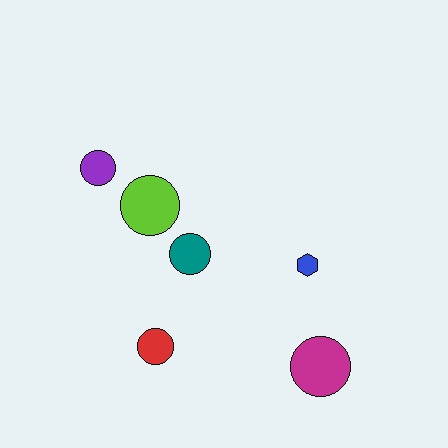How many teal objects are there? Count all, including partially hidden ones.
There is 1 teal object.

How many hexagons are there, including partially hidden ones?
There is 1 hexagon.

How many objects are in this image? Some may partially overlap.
There are 6 objects.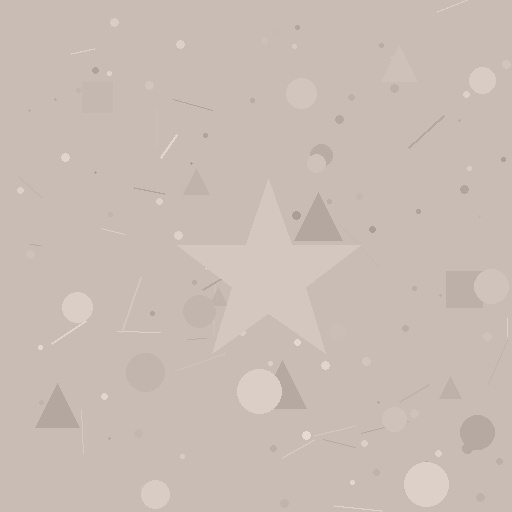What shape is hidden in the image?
A star is hidden in the image.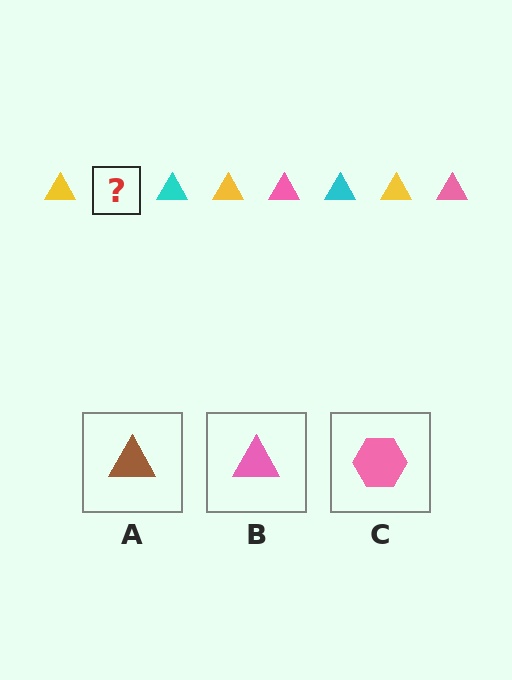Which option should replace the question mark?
Option B.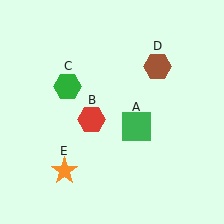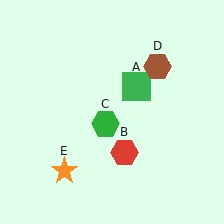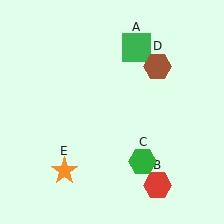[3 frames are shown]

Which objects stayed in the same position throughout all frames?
Brown hexagon (object D) and orange star (object E) remained stationary.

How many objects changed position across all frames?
3 objects changed position: green square (object A), red hexagon (object B), green hexagon (object C).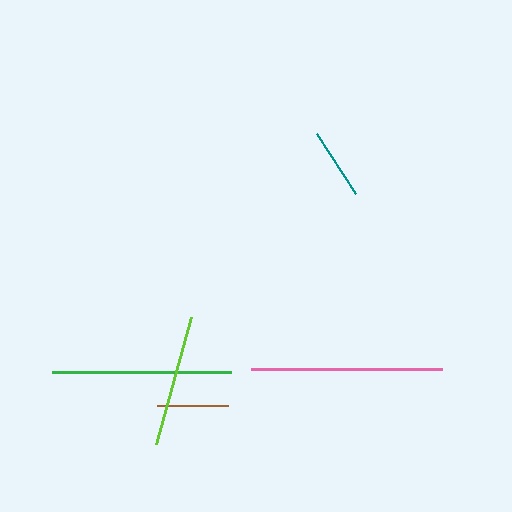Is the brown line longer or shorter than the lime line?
The lime line is longer than the brown line.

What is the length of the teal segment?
The teal segment is approximately 71 pixels long.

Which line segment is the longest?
The pink line is the longest at approximately 191 pixels.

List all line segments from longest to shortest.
From longest to shortest: pink, green, lime, teal, brown.